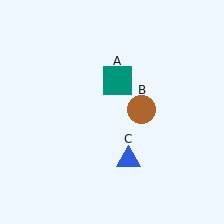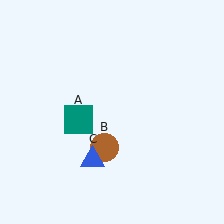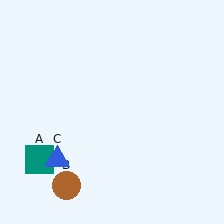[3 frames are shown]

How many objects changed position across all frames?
3 objects changed position: teal square (object A), brown circle (object B), blue triangle (object C).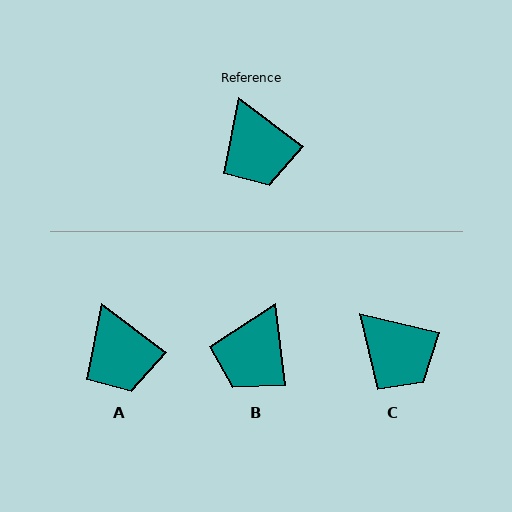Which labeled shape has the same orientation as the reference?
A.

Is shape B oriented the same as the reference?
No, it is off by about 46 degrees.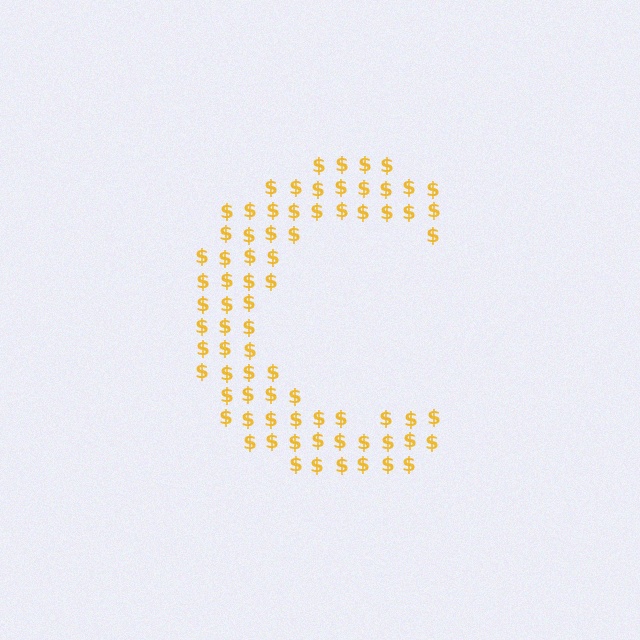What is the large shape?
The large shape is the letter C.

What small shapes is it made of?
It is made of small dollar signs.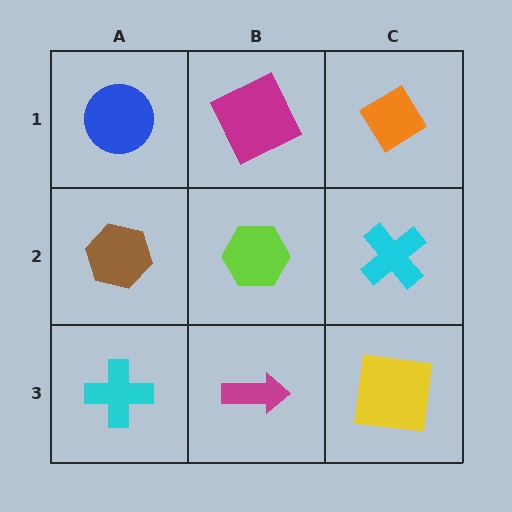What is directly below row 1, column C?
A cyan cross.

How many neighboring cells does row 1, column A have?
2.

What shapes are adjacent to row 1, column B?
A lime hexagon (row 2, column B), a blue circle (row 1, column A), an orange diamond (row 1, column C).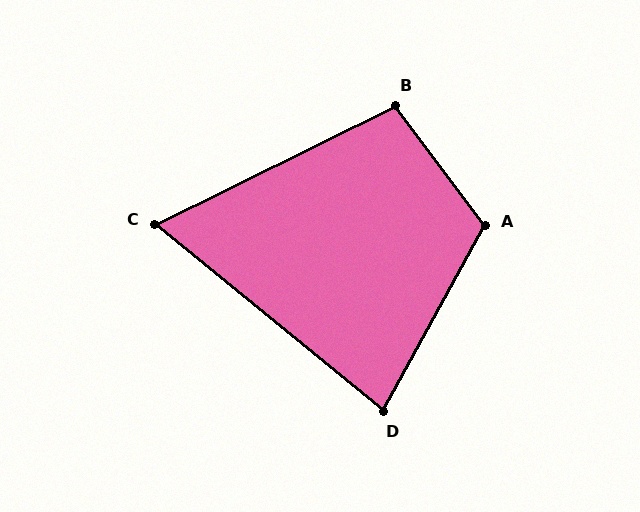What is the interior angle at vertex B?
Approximately 101 degrees (obtuse).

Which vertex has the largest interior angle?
A, at approximately 114 degrees.